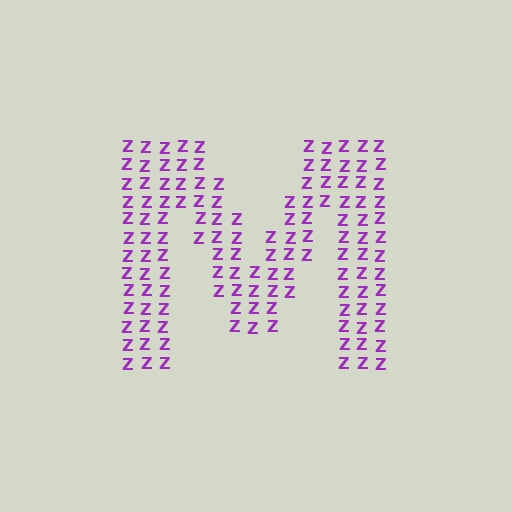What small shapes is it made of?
It is made of small letter Z's.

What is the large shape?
The large shape is the letter M.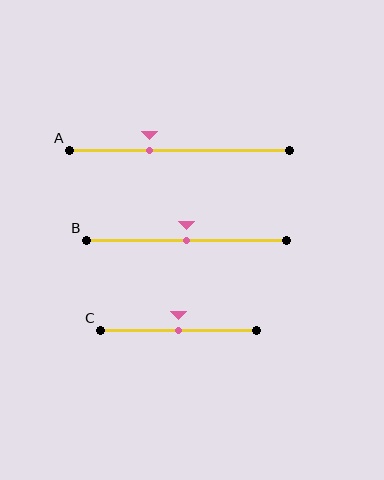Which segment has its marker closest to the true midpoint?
Segment B has its marker closest to the true midpoint.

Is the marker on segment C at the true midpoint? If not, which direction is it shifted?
Yes, the marker on segment C is at the true midpoint.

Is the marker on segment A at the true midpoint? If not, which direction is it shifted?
No, the marker on segment A is shifted to the left by about 14% of the segment length.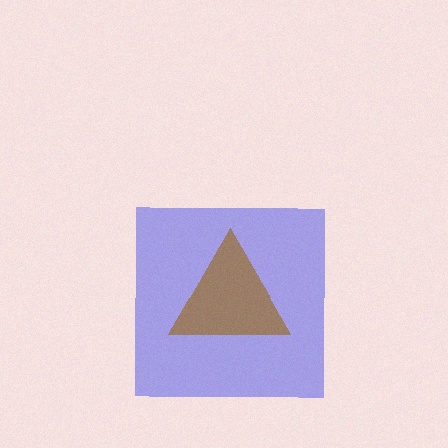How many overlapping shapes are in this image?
There are 2 overlapping shapes in the image.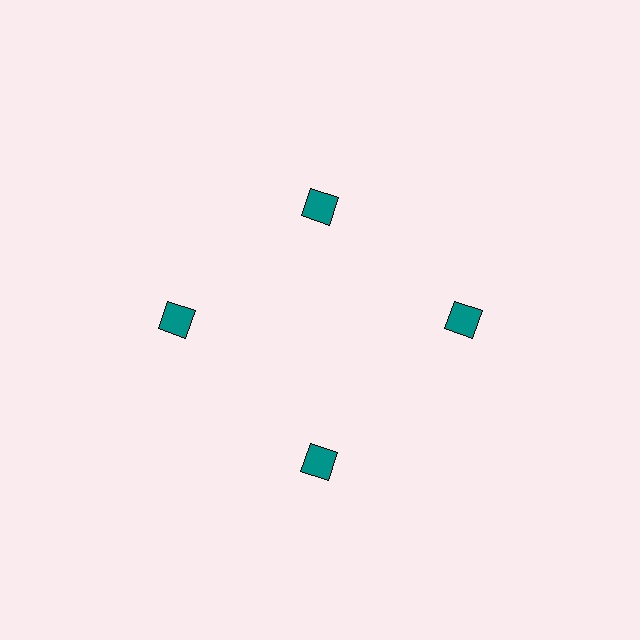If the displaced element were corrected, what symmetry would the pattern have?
It would have 4-fold rotational symmetry — the pattern would map onto itself every 90 degrees.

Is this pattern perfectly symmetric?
No. The 4 teal squares are arranged in a ring, but one element near the 12 o'clock position is pulled inward toward the center, breaking the 4-fold rotational symmetry.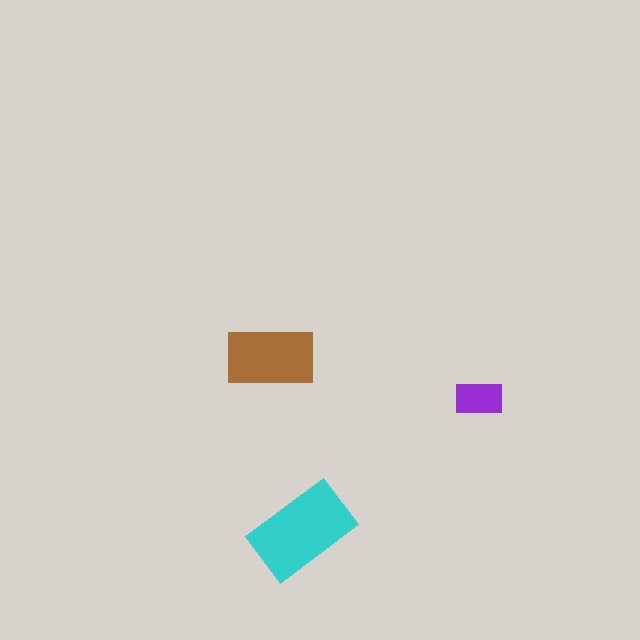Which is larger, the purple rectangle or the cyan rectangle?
The cyan one.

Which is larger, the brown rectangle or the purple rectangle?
The brown one.